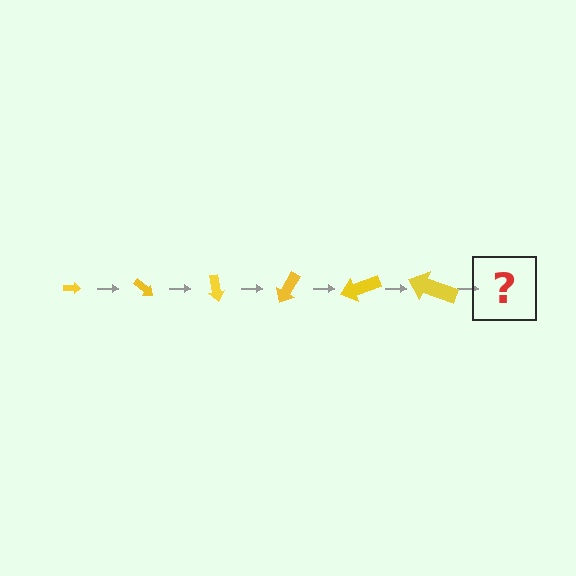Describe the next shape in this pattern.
It should be an arrow, larger than the previous one and rotated 240 degrees from the start.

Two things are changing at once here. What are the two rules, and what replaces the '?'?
The two rules are that the arrow grows larger each step and it rotates 40 degrees each step. The '?' should be an arrow, larger than the previous one and rotated 240 degrees from the start.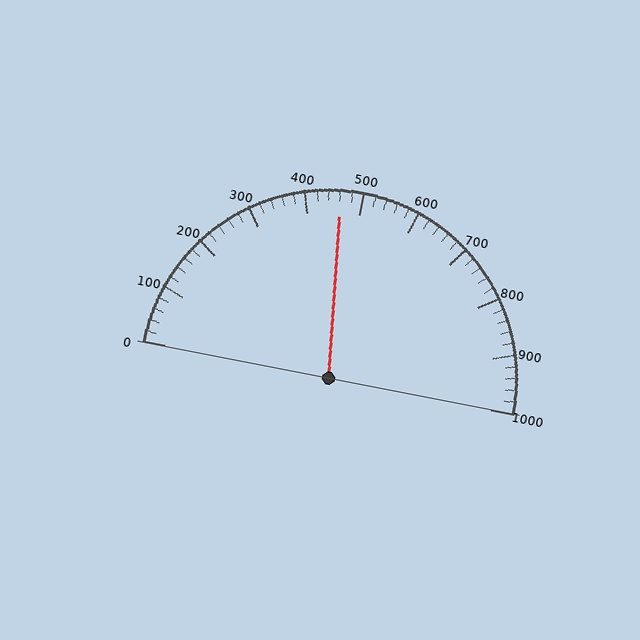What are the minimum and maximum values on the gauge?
The gauge ranges from 0 to 1000.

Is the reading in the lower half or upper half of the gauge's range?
The reading is in the lower half of the range (0 to 1000).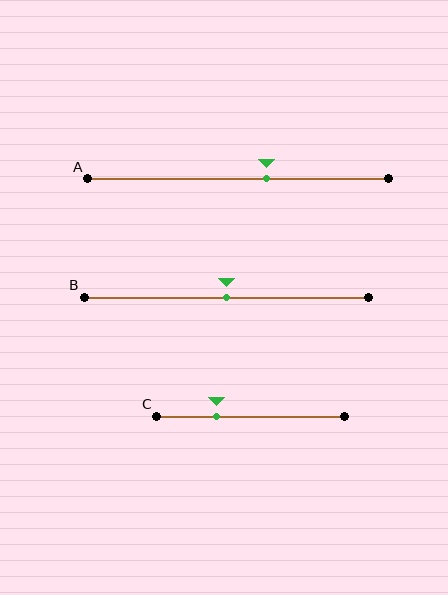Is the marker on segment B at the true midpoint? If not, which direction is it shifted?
Yes, the marker on segment B is at the true midpoint.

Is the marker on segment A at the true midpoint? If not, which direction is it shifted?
No, the marker on segment A is shifted to the right by about 10% of the segment length.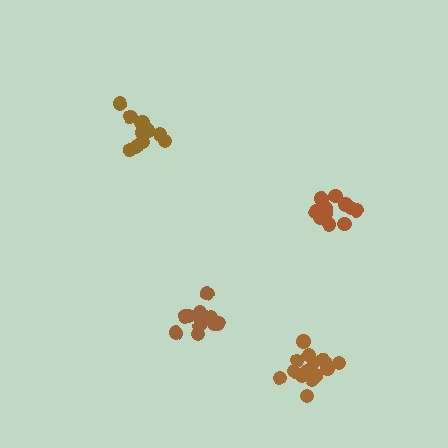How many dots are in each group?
Group 1: 16 dots, Group 2: 12 dots, Group 3: 13 dots, Group 4: 12 dots (53 total).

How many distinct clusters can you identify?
There are 4 distinct clusters.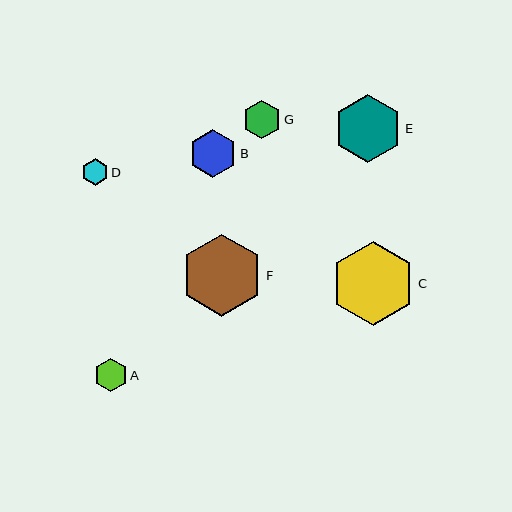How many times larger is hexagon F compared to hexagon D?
Hexagon F is approximately 3.1 times the size of hexagon D.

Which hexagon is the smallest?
Hexagon D is the smallest with a size of approximately 26 pixels.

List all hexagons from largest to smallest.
From largest to smallest: C, F, E, B, G, A, D.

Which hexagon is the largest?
Hexagon C is the largest with a size of approximately 83 pixels.